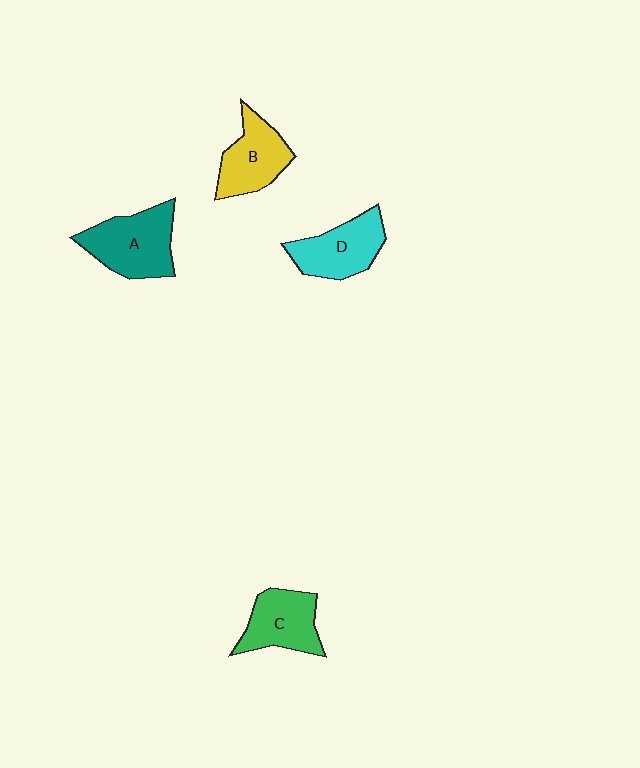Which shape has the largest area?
Shape A (teal).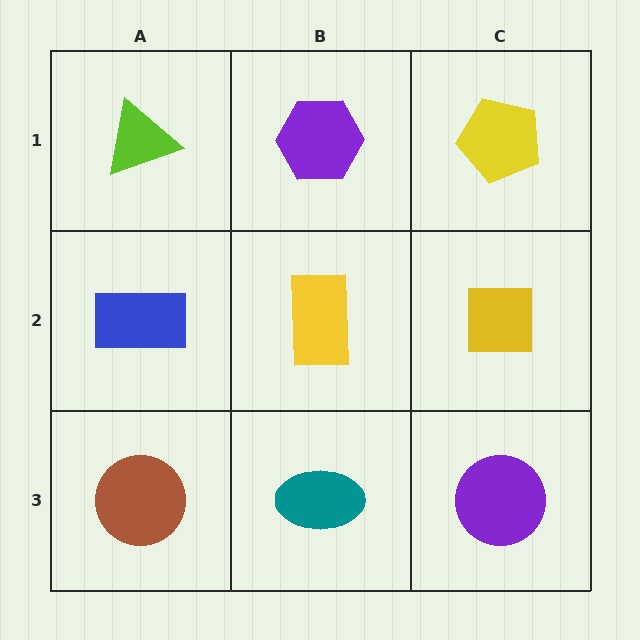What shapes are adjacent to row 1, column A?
A blue rectangle (row 2, column A), a purple hexagon (row 1, column B).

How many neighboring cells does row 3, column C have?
2.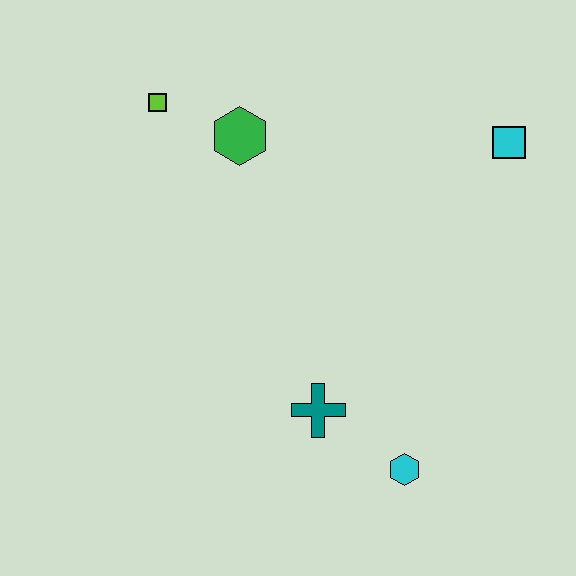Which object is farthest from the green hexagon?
The cyan hexagon is farthest from the green hexagon.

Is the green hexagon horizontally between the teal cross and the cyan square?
No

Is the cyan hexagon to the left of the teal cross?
No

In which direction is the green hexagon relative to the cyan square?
The green hexagon is to the left of the cyan square.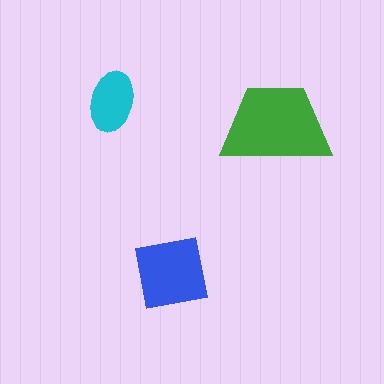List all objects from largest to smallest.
The green trapezoid, the blue square, the cyan ellipse.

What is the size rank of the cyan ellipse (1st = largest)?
3rd.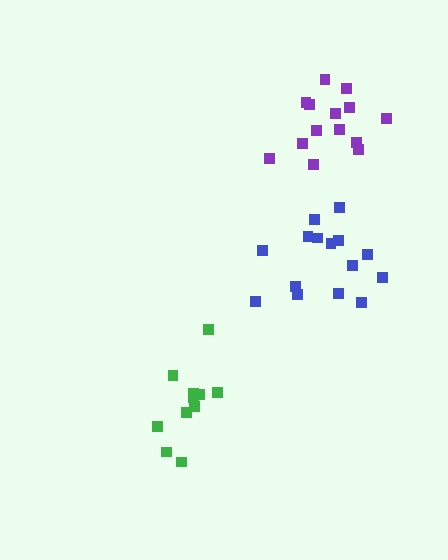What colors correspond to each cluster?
The clusters are colored: green, purple, blue.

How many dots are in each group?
Group 1: 11 dots, Group 2: 14 dots, Group 3: 15 dots (40 total).